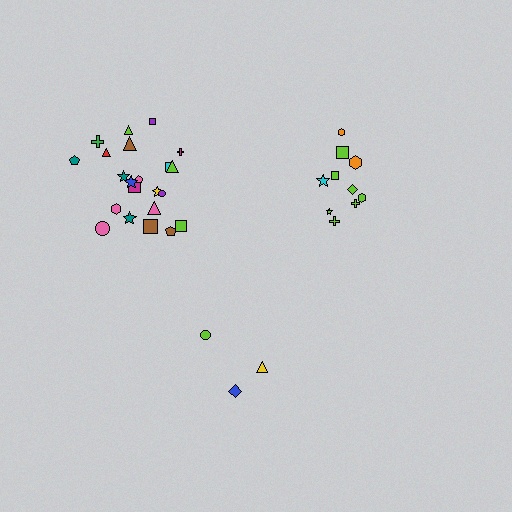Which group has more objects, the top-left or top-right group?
The top-left group.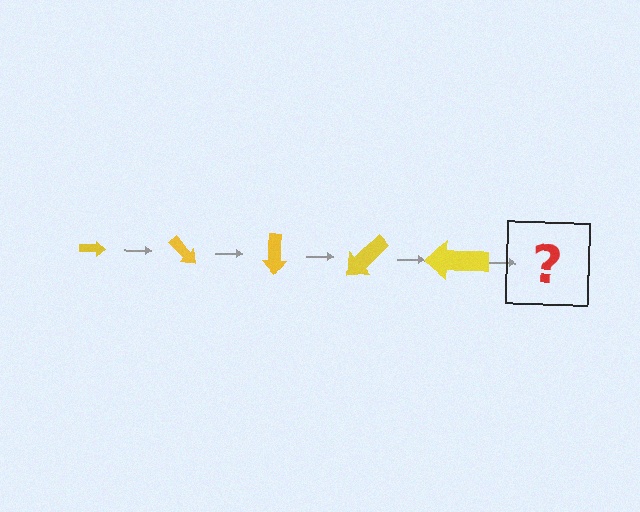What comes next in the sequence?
The next element should be an arrow, larger than the previous one and rotated 225 degrees from the start.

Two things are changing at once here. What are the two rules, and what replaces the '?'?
The two rules are that the arrow grows larger each step and it rotates 45 degrees each step. The '?' should be an arrow, larger than the previous one and rotated 225 degrees from the start.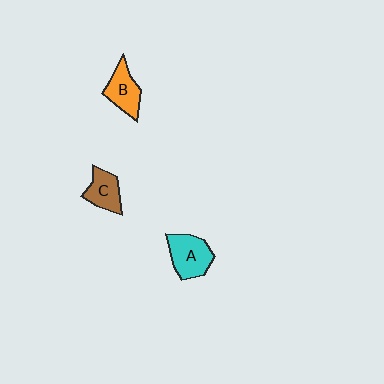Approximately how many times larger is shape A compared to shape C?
Approximately 1.3 times.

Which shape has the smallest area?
Shape C (brown).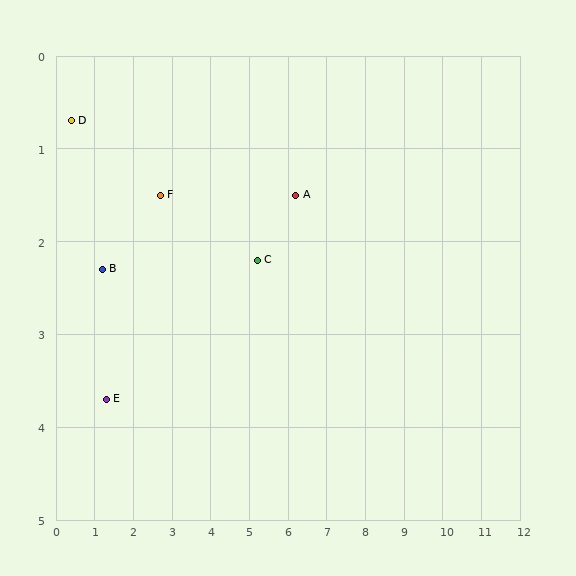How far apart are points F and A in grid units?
Points F and A are about 3.5 grid units apart.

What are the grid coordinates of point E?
Point E is at approximately (1.3, 3.7).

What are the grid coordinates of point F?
Point F is at approximately (2.7, 1.5).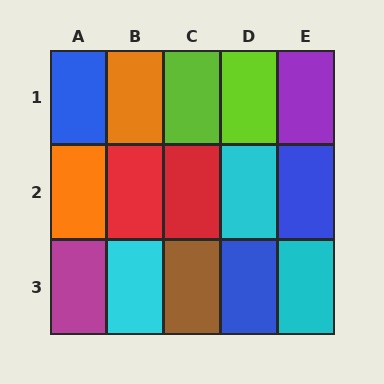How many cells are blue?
3 cells are blue.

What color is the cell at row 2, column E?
Blue.